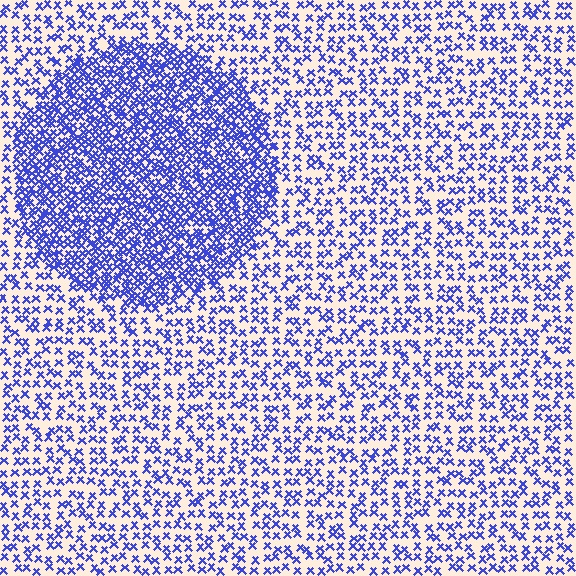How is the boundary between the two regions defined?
The boundary is defined by a change in element density (approximately 2.3x ratio). All elements are the same color, size, and shape.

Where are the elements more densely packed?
The elements are more densely packed inside the circle boundary.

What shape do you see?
I see a circle.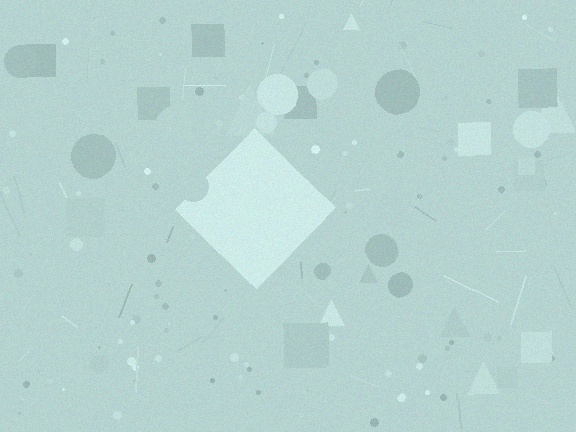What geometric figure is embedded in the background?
A diamond is embedded in the background.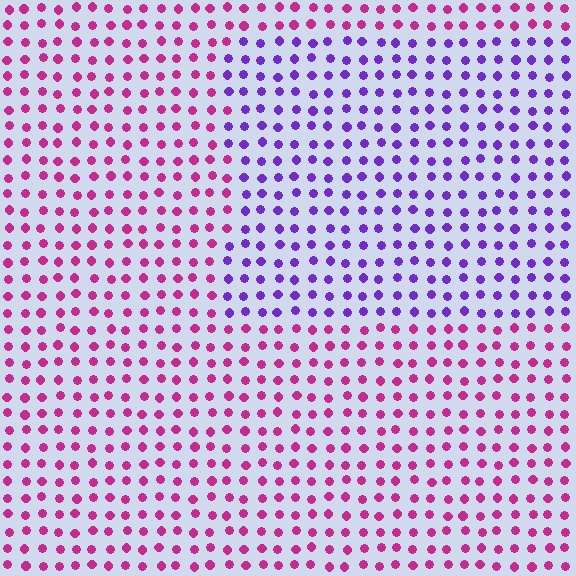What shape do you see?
I see a rectangle.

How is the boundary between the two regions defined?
The boundary is defined purely by a slight shift in hue (about 53 degrees). Spacing, size, and orientation are identical on both sides.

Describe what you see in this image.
The image is filled with small magenta elements in a uniform arrangement. A rectangle-shaped region is visible where the elements are tinted to a slightly different hue, forming a subtle color boundary.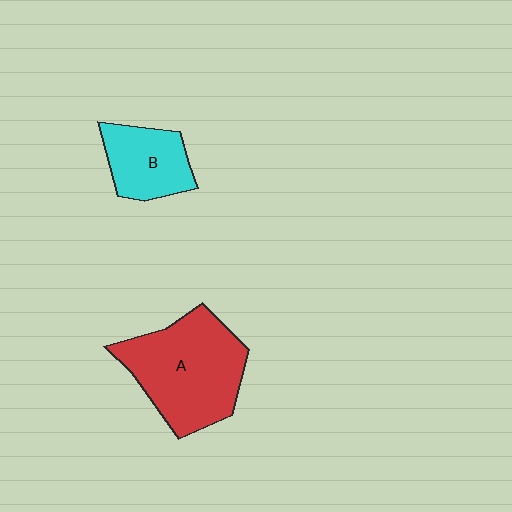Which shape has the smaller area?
Shape B (cyan).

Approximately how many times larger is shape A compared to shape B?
Approximately 1.9 times.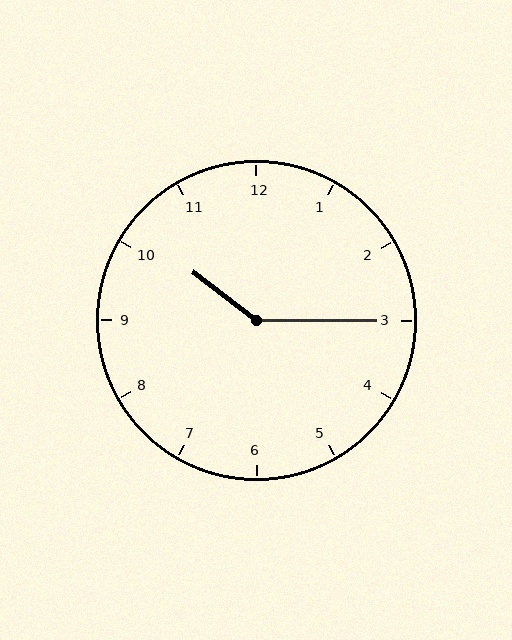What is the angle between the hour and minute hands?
Approximately 142 degrees.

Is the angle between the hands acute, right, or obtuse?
It is obtuse.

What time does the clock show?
10:15.